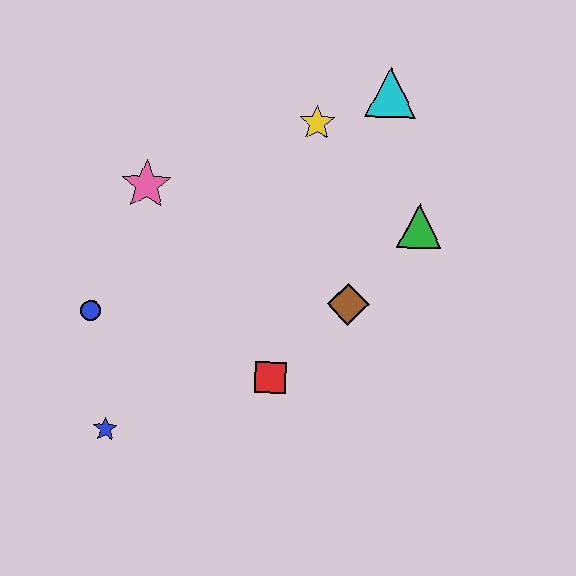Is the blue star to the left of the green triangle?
Yes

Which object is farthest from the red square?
The cyan triangle is farthest from the red square.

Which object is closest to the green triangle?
The brown diamond is closest to the green triangle.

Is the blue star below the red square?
Yes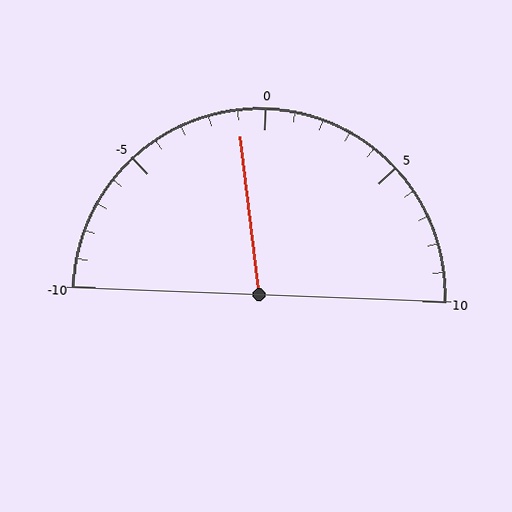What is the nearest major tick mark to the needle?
The nearest major tick mark is 0.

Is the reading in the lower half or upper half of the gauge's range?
The reading is in the lower half of the range (-10 to 10).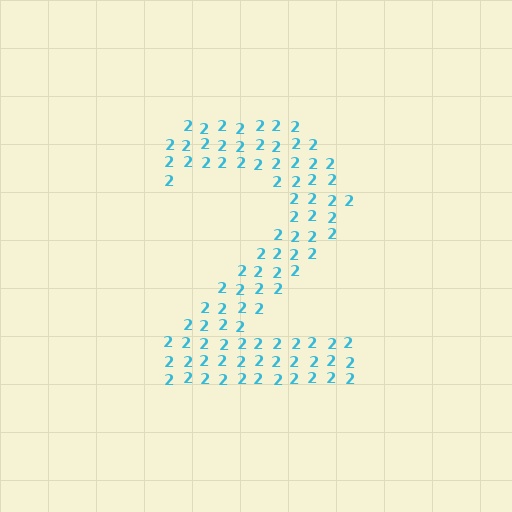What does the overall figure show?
The overall figure shows the digit 2.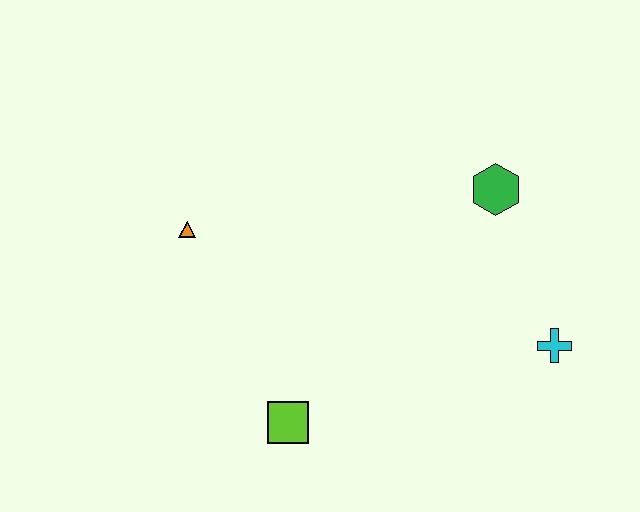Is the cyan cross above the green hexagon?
No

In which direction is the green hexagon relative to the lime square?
The green hexagon is above the lime square.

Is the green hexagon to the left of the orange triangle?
No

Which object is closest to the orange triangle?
The lime square is closest to the orange triangle.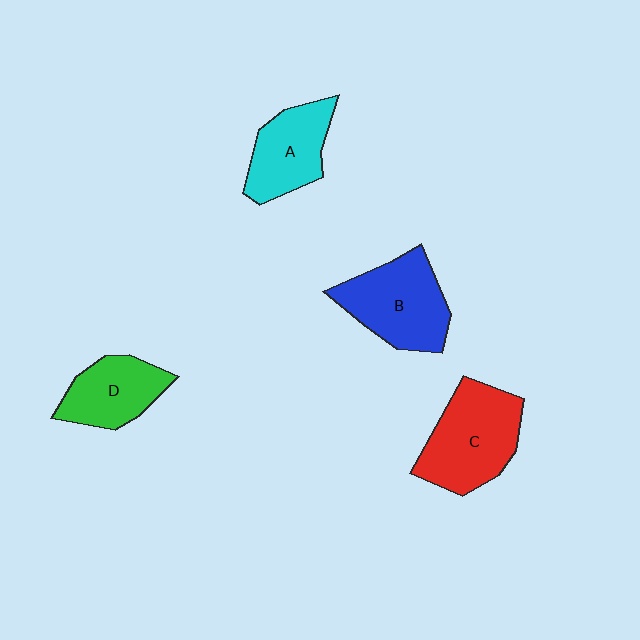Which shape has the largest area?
Shape C (red).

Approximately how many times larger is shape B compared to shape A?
Approximately 1.3 times.